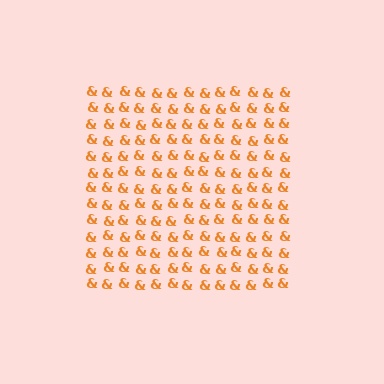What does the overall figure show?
The overall figure shows a square.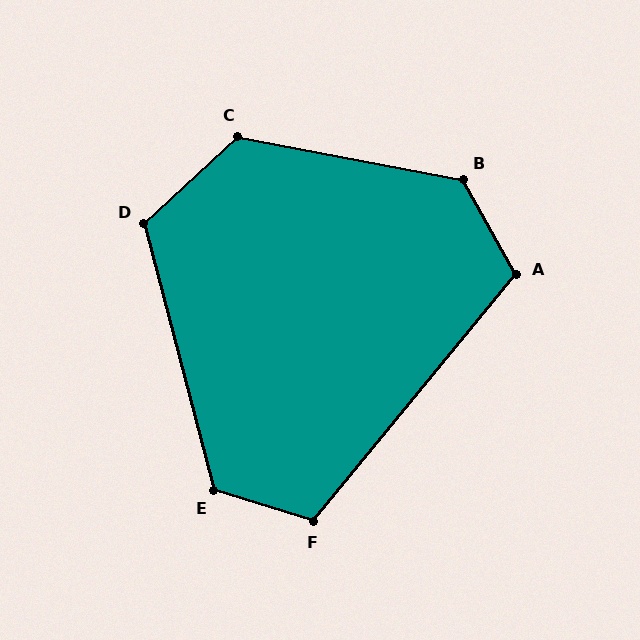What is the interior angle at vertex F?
Approximately 112 degrees (obtuse).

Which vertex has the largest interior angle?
B, at approximately 129 degrees.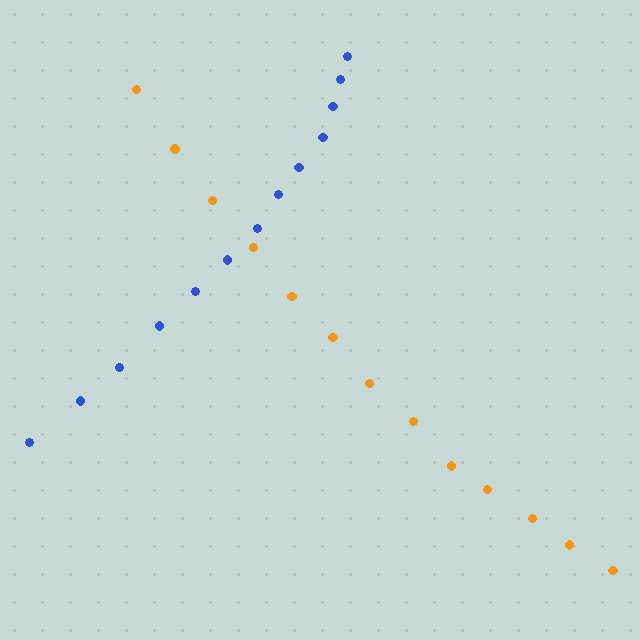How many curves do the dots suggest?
There are 2 distinct paths.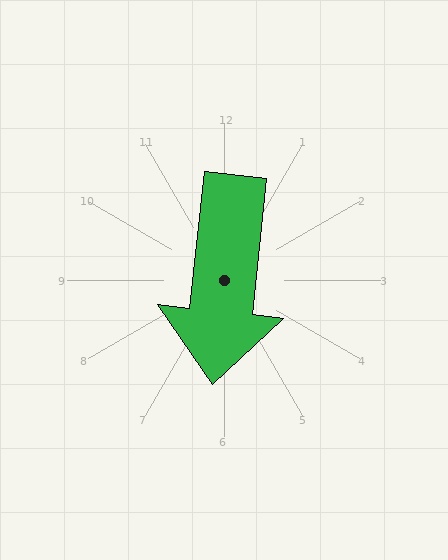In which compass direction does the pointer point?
South.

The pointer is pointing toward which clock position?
Roughly 6 o'clock.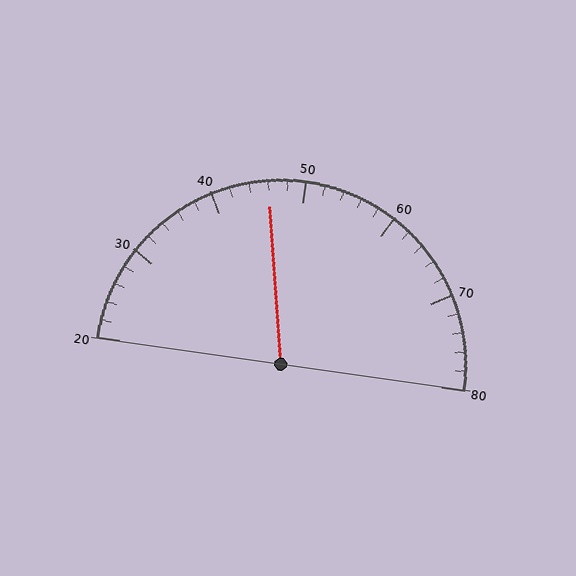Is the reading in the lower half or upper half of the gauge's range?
The reading is in the lower half of the range (20 to 80).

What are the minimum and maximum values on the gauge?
The gauge ranges from 20 to 80.